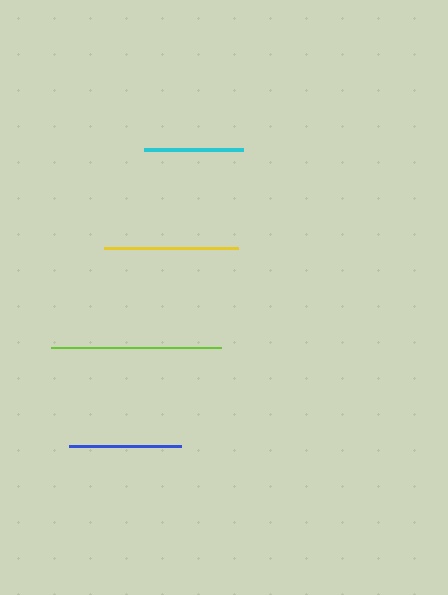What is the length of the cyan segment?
The cyan segment is approximately 99 pixels long.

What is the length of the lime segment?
The lime segment is approximately 170 pixels long.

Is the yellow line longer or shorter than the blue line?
The yellow line is longer than the blue line.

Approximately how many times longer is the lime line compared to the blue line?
The lime line is approximately 1.5 times the length of the blue line.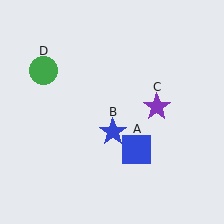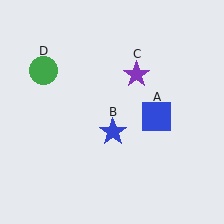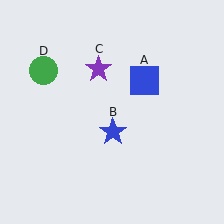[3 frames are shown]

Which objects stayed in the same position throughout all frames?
Blue star (object B) and green circle (object D) remained stationary.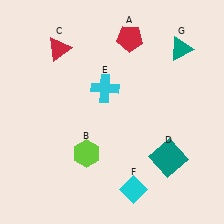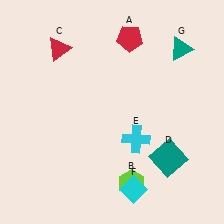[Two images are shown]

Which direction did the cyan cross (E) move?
The cyan cross (E) moved down.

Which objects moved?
The objects that moved are: the lime hexagon (B), the cyan cross (E).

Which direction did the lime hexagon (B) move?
The lime hexagon (B) moved right.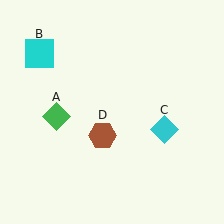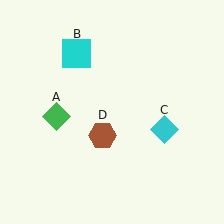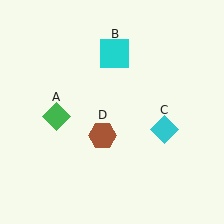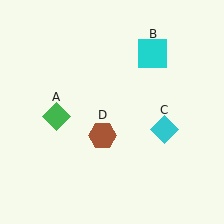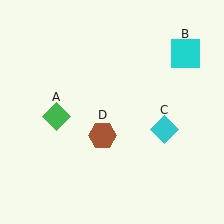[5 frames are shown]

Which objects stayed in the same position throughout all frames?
Green diamond (object A) and cyan diamond (object C) and brown hexagon (object D) remained stationary.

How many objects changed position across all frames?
1 object changed position: cyan square (object B).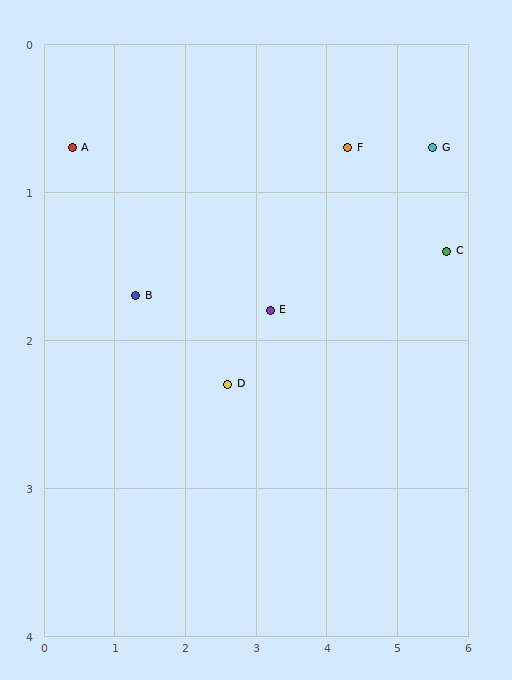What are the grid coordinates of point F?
Point F is at approximately (4.3, 0.7).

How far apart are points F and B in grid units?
Points F and B are about 3.2 grid units apart.